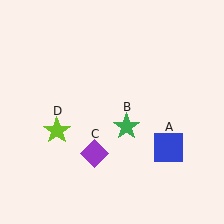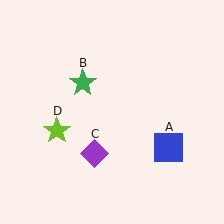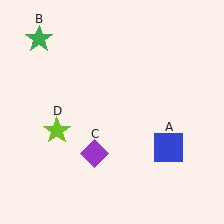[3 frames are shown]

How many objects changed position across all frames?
1 object changed position: green star (object B).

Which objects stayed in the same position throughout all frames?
Blue square (object A) and purple diamond (object C) and lime star (object D) remained stationary.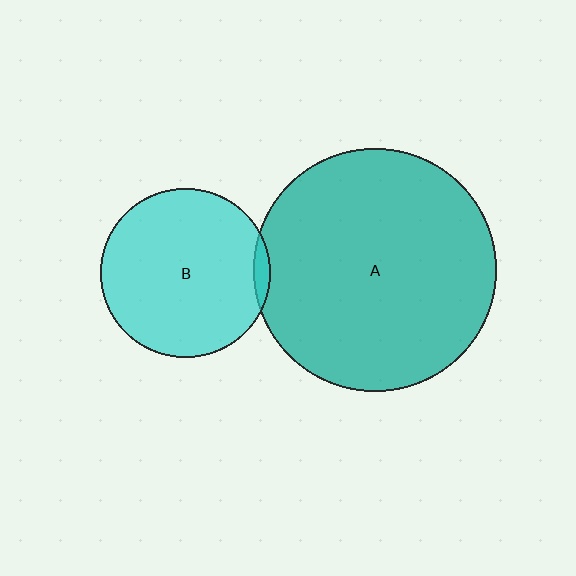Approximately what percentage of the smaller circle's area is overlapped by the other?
Approximately 5%.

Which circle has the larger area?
Circle A (teal).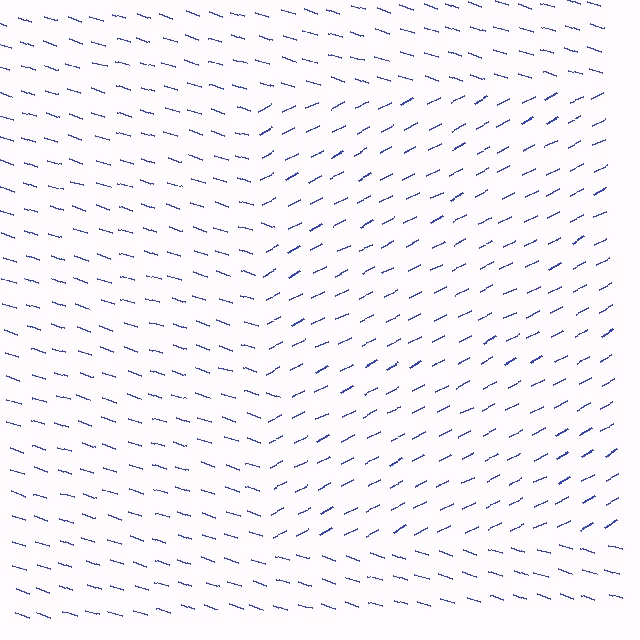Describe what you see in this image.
The image is filled with small blue line segments. A rectangle region in the image has lines oriented differently from the surrounding lines, creating a visible texture boundary.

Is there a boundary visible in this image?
Yes, there is a texture boundary formed by a change in line orientation.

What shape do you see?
I see a rectangle.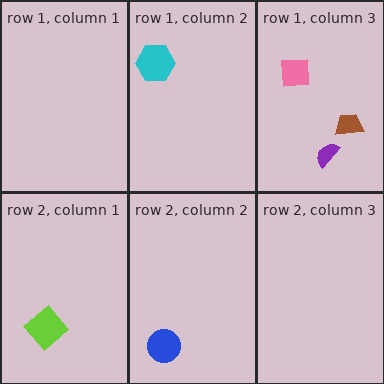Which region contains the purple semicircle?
The row 1, column 3 region.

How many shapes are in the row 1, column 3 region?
3.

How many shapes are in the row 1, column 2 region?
1.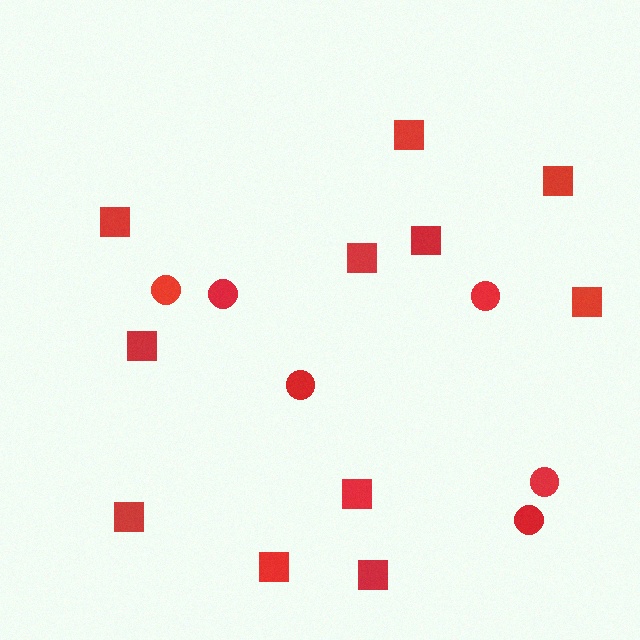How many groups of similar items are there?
There are 2 groups: one group of circles (6) and one group of squares (11).